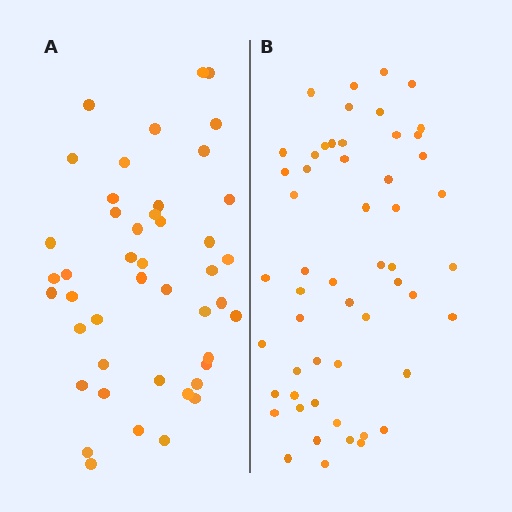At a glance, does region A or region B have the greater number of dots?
Region B (the right region) has more dots.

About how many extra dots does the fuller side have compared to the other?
Region B has roughly 8 or so more dots than region A.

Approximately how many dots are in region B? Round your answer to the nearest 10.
About 50 dots. (The exact count is 54, which rounds to 50.)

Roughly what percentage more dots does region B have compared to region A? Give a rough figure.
About 20% more.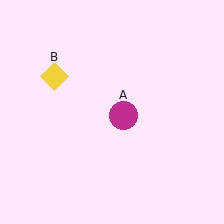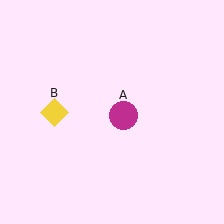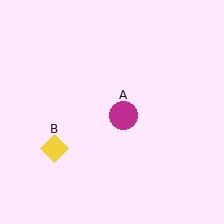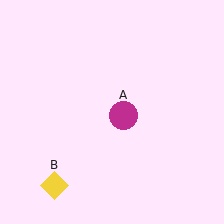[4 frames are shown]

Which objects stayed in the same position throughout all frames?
Magenta circle (object A) remained stationary.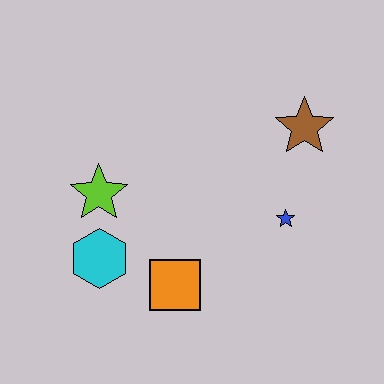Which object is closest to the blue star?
The brown star is closest to the blue star.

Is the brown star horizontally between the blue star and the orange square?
No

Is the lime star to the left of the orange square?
Yes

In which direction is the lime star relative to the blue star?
The lime star is to the left of the blue star.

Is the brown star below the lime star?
No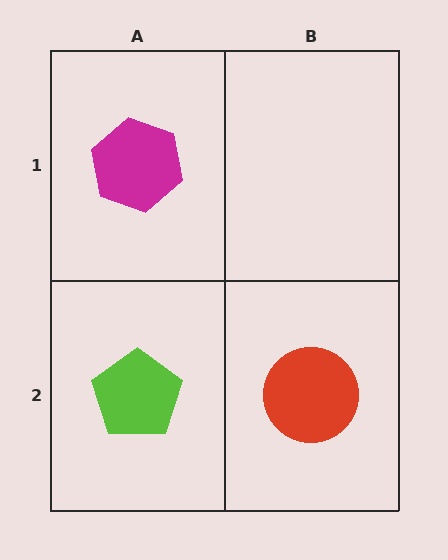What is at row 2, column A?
A lime pentagon.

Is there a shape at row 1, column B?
No, that cell is empty.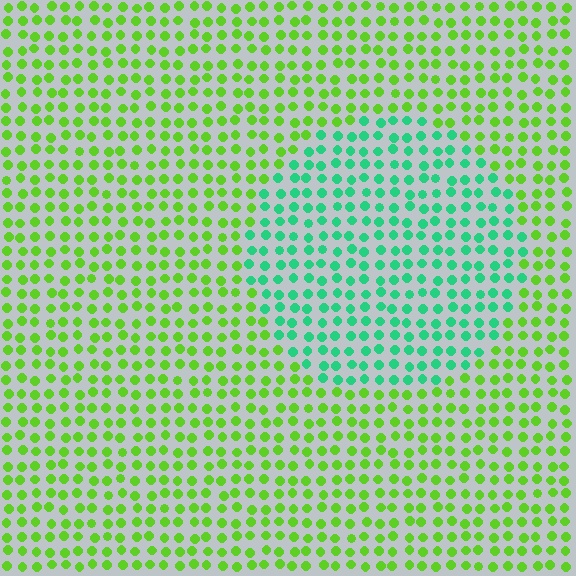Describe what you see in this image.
The image is filled with small lime elements in a uniform arrangement. A circle-shaped region is visible where the elements are tinted to a slightly different hue, forming a subtle color boundary.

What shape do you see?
I see a circle.